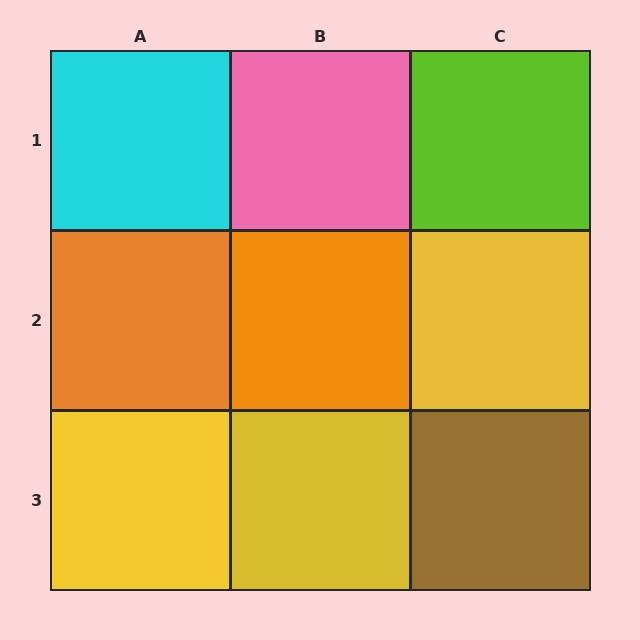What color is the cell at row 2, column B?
Orange.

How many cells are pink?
1 cell is pink.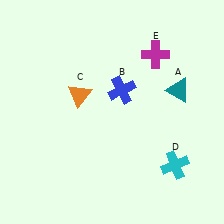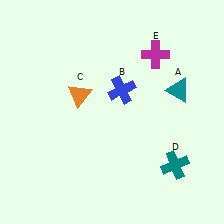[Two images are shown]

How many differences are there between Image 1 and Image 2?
There is 1 difference between the two images.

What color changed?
The cross (D) changed from cyan in Image 1 to teal in Image 2.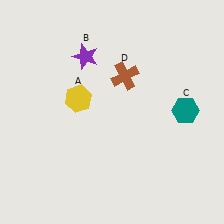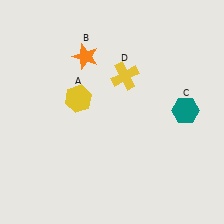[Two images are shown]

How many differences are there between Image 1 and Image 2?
There are 2 differences between the two images.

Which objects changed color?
B changed from purple to orange. D changed from brown to yellow.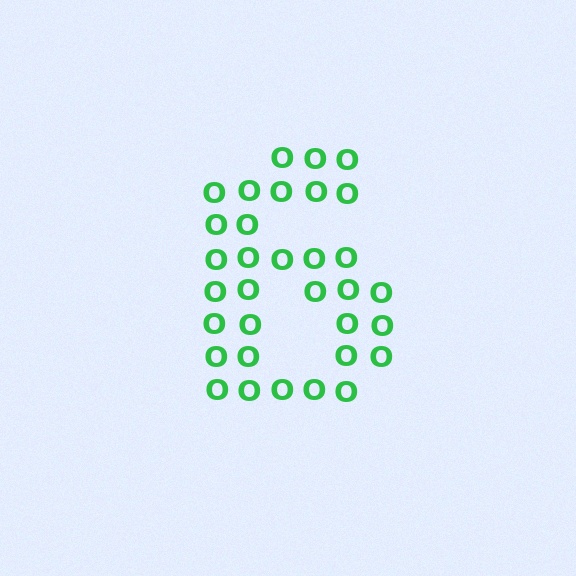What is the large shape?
The large shape is the digit 6.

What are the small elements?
The small elements are letter O's.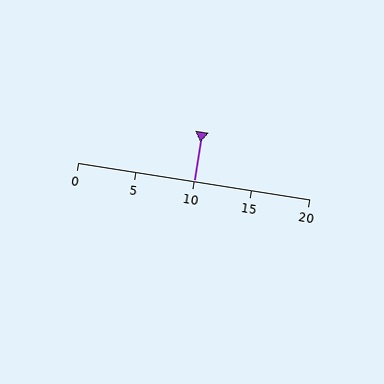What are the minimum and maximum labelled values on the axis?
The axis runs from 0 to 20.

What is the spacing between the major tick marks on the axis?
The major ticks are spaced 5 apart.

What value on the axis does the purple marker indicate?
The marker indicates approximately 10.